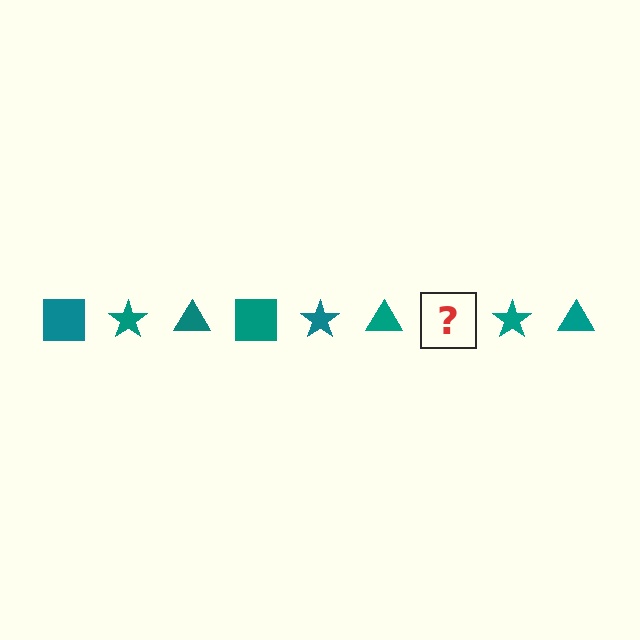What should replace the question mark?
The question mark should be replaced with a teal square.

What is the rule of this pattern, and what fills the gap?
The rule is that the pattern cycles through square, star, triangle shapes in teal. The gap should be filled with a teal square.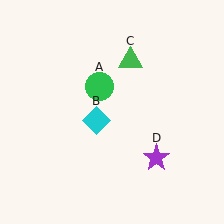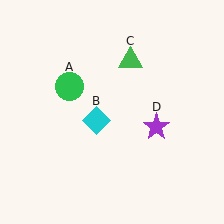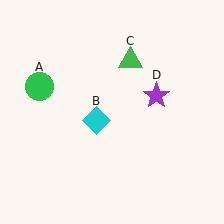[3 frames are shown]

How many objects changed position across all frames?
2 objects changed position: green circle (object A), purple star (object D).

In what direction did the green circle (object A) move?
The green circle (object A) moved left.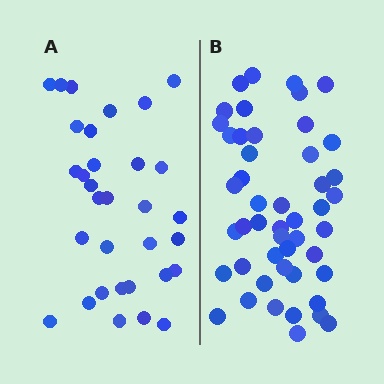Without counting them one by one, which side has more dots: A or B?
Region B (the right region) has more dots.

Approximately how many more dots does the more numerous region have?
Region B has approximately 15 more dots than region A.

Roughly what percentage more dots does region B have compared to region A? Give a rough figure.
About 50% more.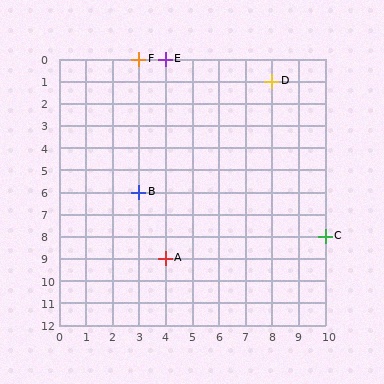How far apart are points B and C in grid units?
Points B and C are 7 columns and 2 rows apart (about 7.3 grid units diagonally).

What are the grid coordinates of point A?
Point A is at grid coordinates (4, 9).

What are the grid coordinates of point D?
Point D is at grid coordinates (8, 1).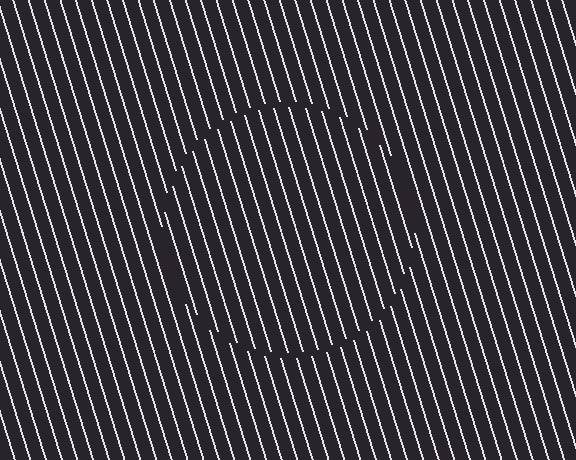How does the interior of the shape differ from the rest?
The interior of the shape contains the same grating, shifted by half a period — the contour is defined by the phase discontinuity where line-ends from the inner and outer gratings abut.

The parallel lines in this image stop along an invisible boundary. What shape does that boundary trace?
An illusory circle. The interior of the shape contains the same grating, shifted by half a period — the contour is defined by the phase discontinuity where line-ends from the inner and outer gratings abut.